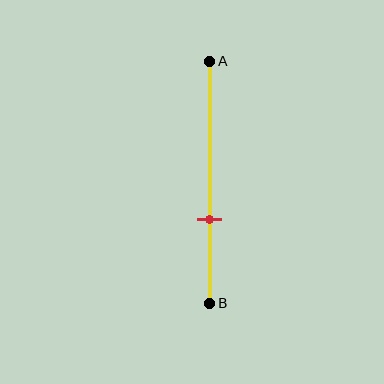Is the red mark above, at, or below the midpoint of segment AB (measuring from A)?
The red mark is below the midpoint of segment AB.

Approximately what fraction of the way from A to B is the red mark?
The red mark is approximately 65% of the way from A to B.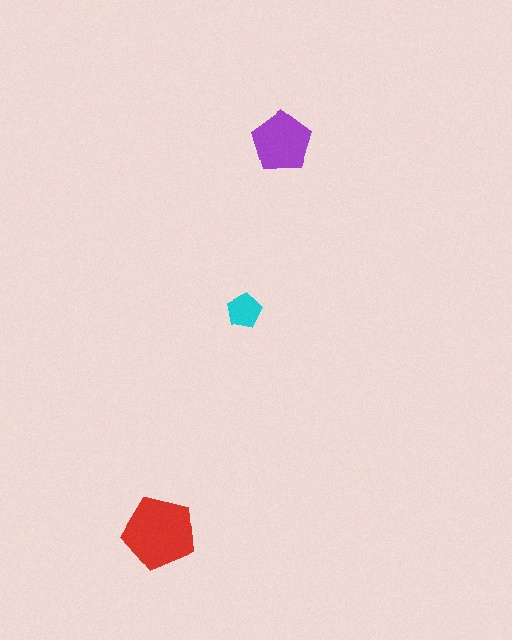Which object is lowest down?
The red pentagon is bottommost.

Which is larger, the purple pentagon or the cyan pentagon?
The purple one.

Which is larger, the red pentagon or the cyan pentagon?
The red one.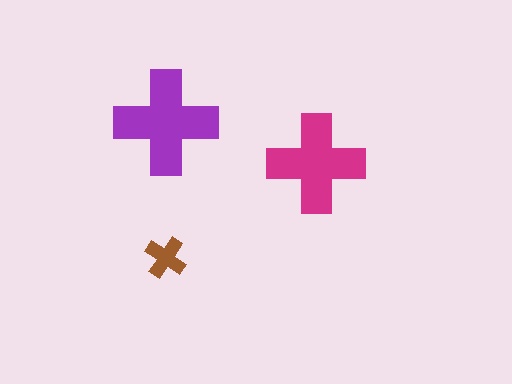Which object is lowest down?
The brown cross is bottommost.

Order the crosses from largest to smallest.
the purple one, the magenta one, the brown one.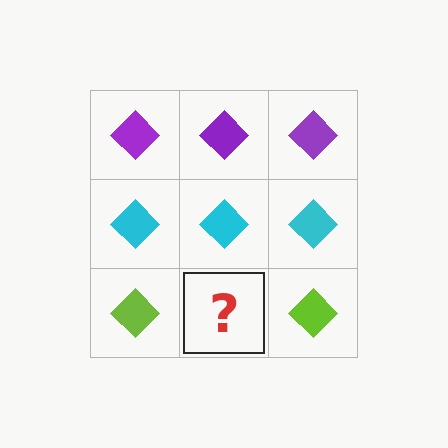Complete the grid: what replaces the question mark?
The question mark should be replaced with a lime diamond.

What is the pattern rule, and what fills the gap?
The rule is that each row has a consistent color. The gap should be filled with a lime diamond.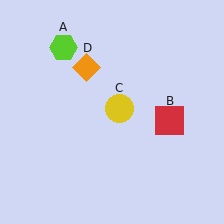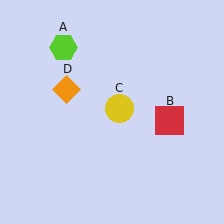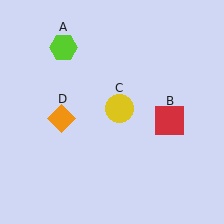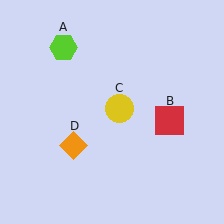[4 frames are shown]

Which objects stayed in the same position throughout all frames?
Lime hexagon (object A) and red square (object B) and yellow circle (object C) remained stationary.